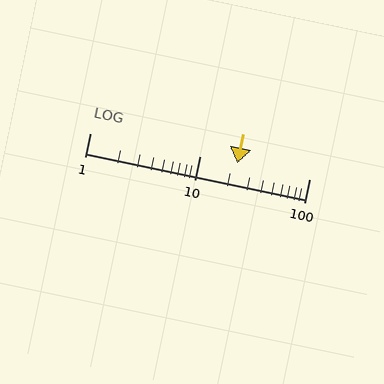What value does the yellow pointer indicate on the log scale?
The pointer indicates approximately 22.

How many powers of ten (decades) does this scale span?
The scale spans 2 decades, from 1 to 100.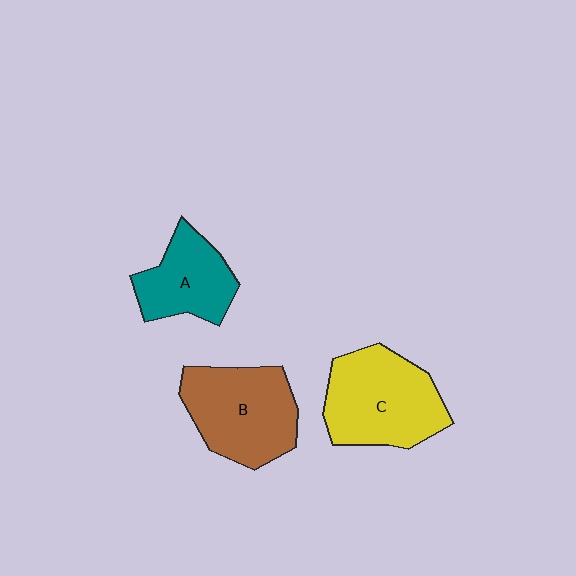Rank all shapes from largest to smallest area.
From largest to smallest: C (yellow), B (brown), A (teal).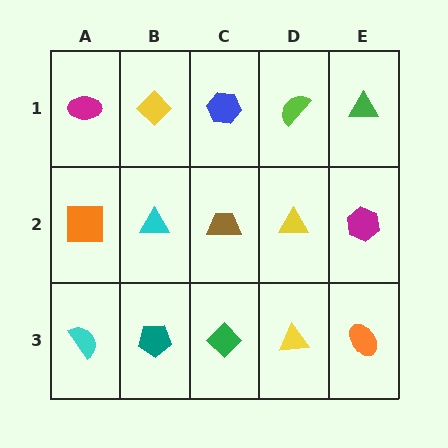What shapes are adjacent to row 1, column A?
An orange square (row 2, column A), a yellow diamond (row 1, column B).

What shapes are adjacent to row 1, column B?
A cyan triangle (row 2, column B), a magenta ellipse (row 1, column A), a blue hexagon (row 1, column C).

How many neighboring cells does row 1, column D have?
3.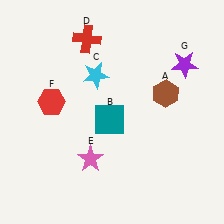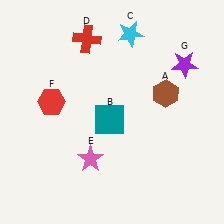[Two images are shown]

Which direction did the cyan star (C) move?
The cyan star (C) moved up.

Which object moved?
The cyan star (C) moved up.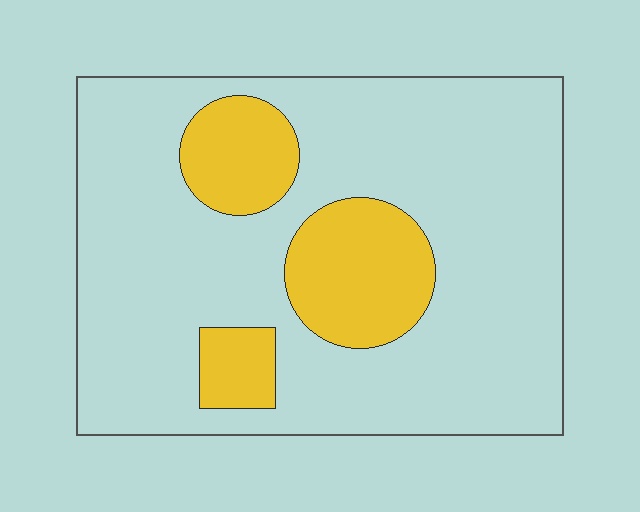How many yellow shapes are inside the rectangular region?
3.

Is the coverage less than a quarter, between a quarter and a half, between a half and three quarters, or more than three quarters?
Less than a quarter.